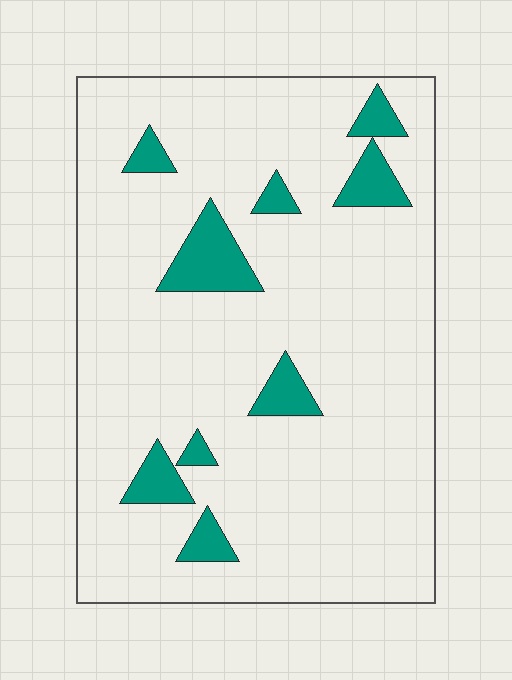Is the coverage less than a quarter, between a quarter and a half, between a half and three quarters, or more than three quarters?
Less than a quarter.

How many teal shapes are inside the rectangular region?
9.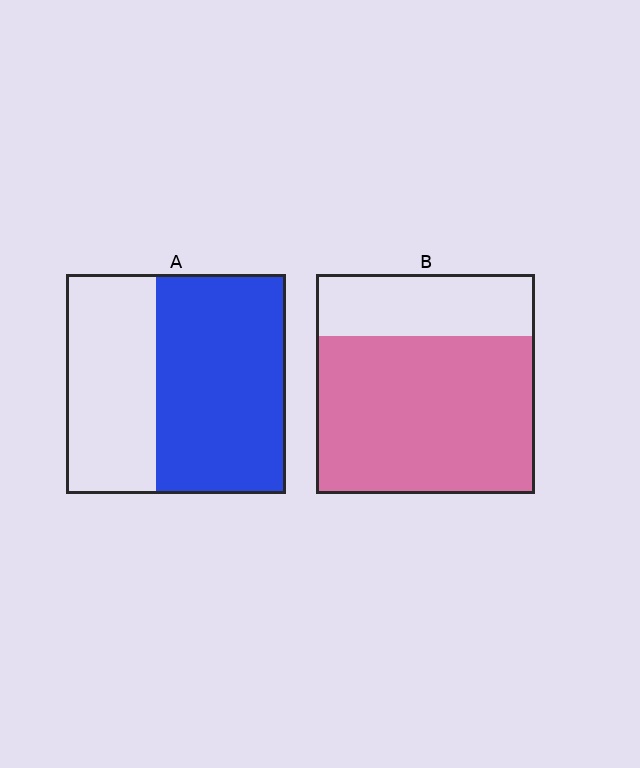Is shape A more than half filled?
Yes.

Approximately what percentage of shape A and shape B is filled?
A is approximately 60% and B is approximately 70%.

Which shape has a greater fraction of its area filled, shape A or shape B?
Shape B.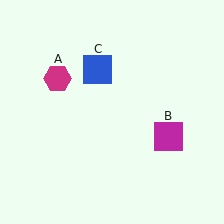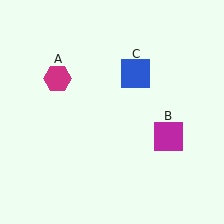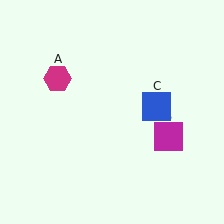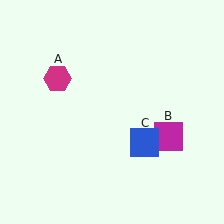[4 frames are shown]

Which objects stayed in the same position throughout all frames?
Magenta hexagon (object A) and magenta square (object B) remained stationary.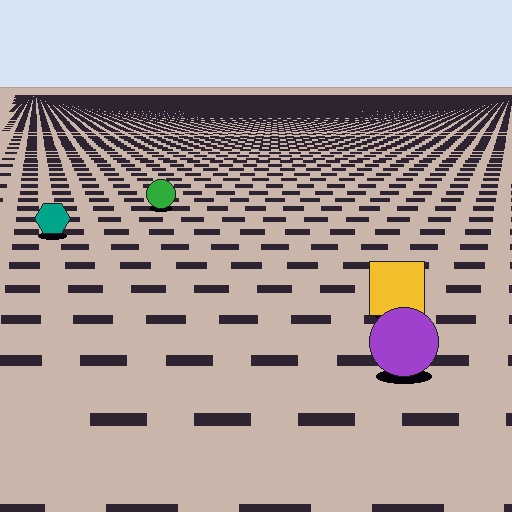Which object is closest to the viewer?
The purple circle is closest. The texture marks near it are larger and more spread out.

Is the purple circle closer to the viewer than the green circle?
Yes. The purple circle is closer — you can tell from the texture gradient: the ground texture is coarser near it.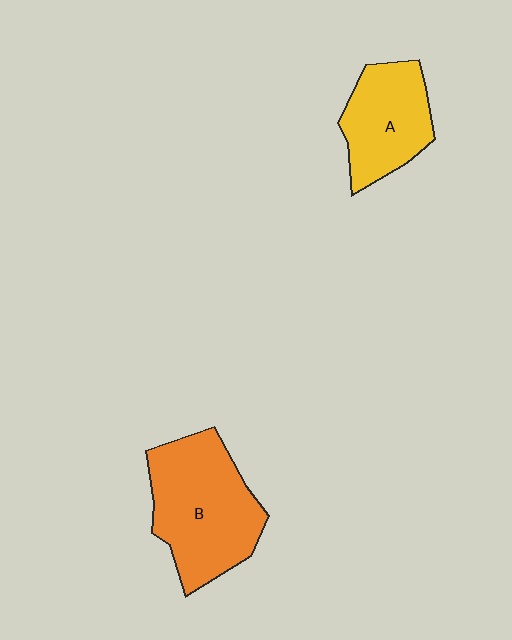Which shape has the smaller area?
Shape A (yellow).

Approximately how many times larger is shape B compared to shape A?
Approximately 1.5 times.